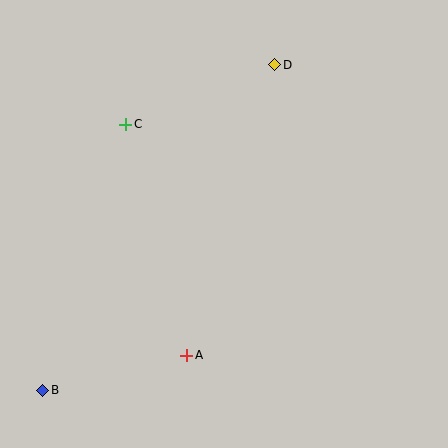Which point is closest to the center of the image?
Point A at (187, 355) is closest to the center.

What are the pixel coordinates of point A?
Point A is at (187, 355).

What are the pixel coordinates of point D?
Point D is at (275, 65).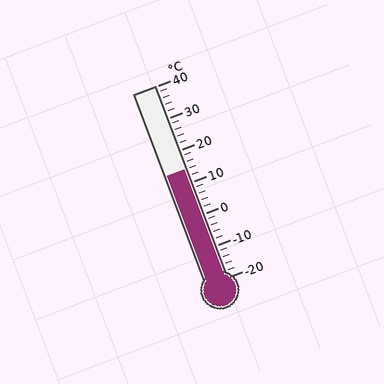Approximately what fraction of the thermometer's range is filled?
The thermometer is filled to approximately 55% of its range.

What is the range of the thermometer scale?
The thermometer scale ranges from -20°C to 40°C.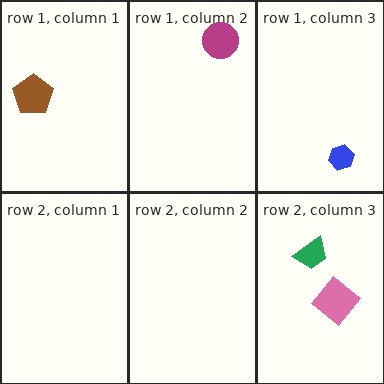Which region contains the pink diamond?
The row 2, column 3 region.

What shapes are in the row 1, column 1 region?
The brown pentagon.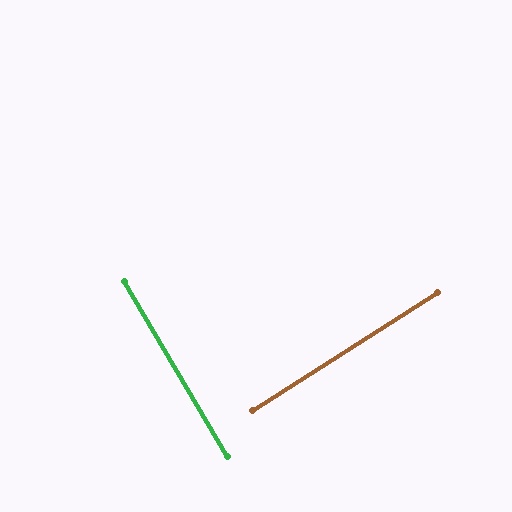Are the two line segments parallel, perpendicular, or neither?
Perpendicular — they meet at approximately 88°.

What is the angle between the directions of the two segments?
Approximately 88 degrees.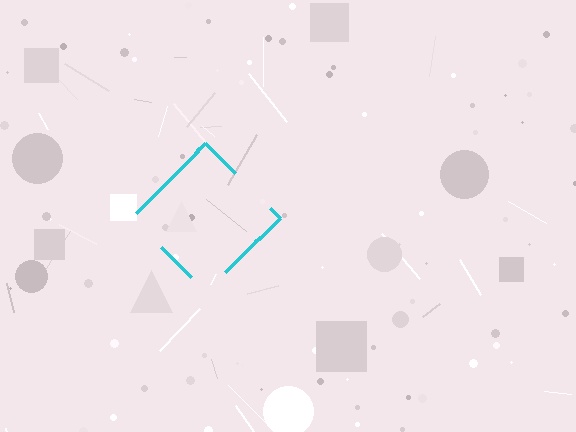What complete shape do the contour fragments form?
The contour fragments form a diamond.